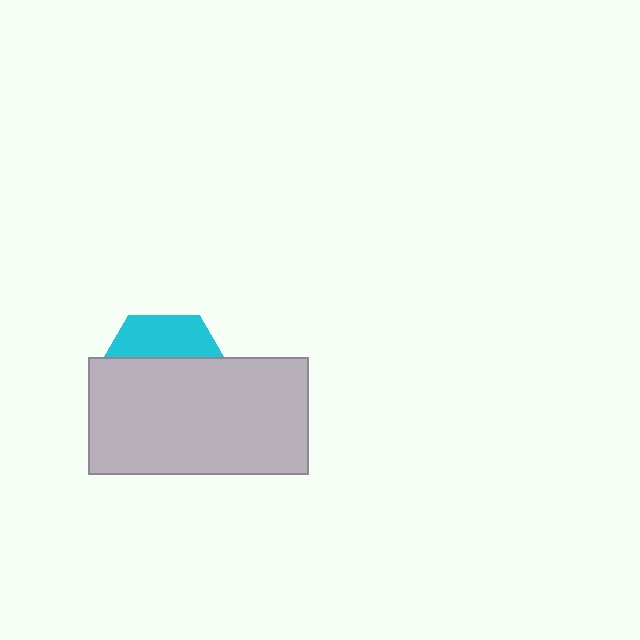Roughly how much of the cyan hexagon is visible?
A small part of it is visible (roughly 30%).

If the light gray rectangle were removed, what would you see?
You would see the complete cyan hexagon.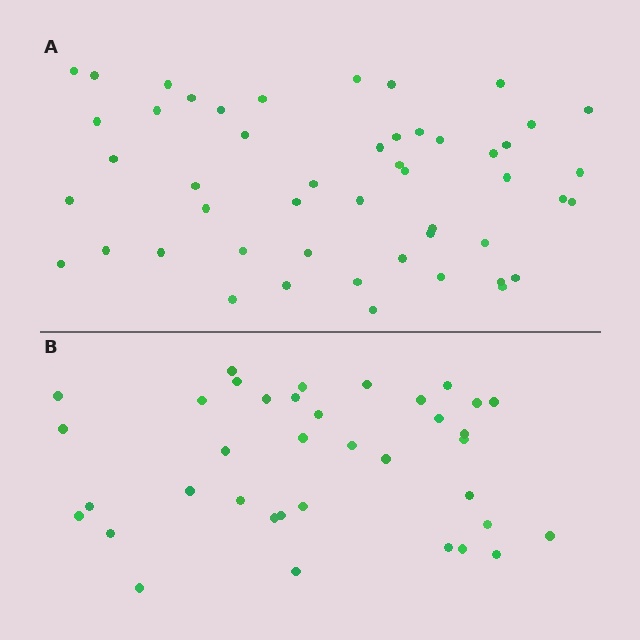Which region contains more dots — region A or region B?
Region A (the top region) has more dots.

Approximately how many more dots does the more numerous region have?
Region A has approximately 15 more dots than region B.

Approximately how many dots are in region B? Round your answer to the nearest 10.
About 40 dots. (The exact count is 37, which rounds to 40.)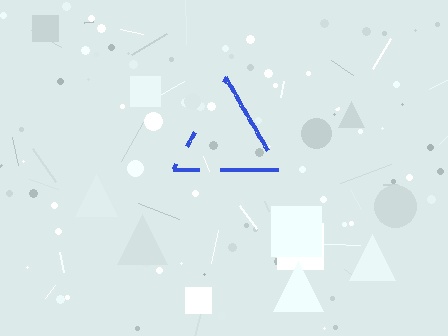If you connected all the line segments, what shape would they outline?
They would outline a triangle.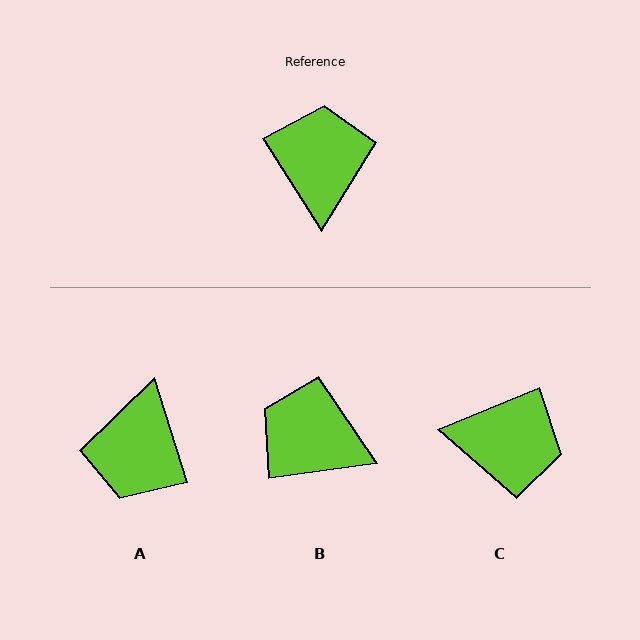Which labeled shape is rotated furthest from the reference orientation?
A, about 165 degrees away.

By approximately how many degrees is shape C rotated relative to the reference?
Approximately 100 degrees clockwise.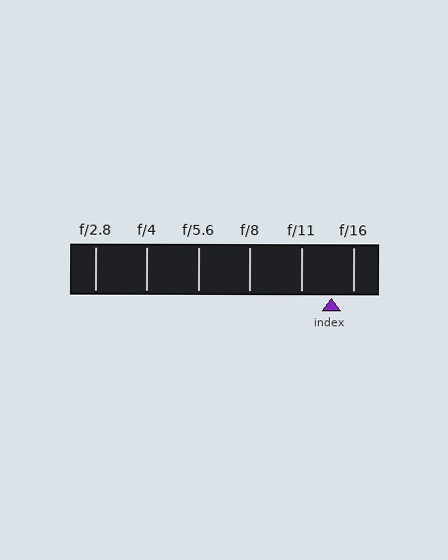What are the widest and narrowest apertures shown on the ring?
The widest aperture shown is f/2.8 and the narrowest is f/16.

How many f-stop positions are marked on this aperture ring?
There are 6 f-stop positions marked.